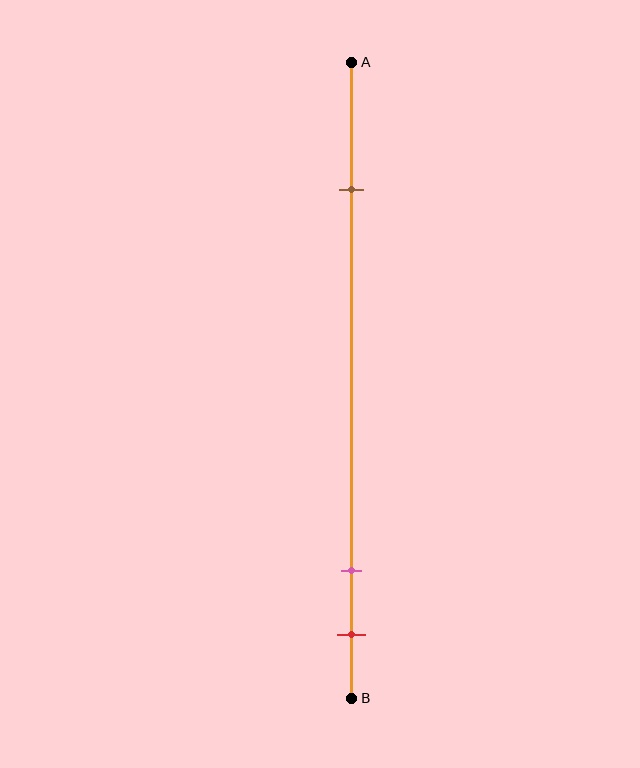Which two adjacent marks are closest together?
The pink and red marks are the closest adjacent pair.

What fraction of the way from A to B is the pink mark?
The pink mark is approximately 80% (0.8) of the way from A to B.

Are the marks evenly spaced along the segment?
No, the marks are not evenly spaced.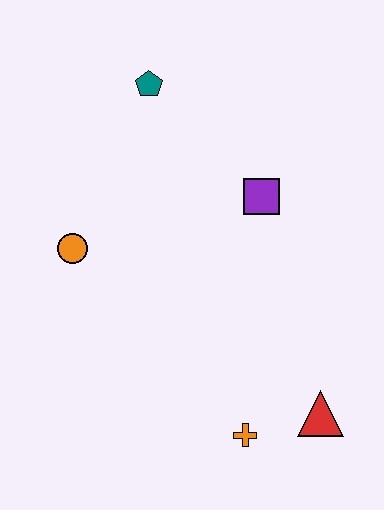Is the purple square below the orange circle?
No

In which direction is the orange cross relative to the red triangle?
The orange cross is to the left of the red triangle.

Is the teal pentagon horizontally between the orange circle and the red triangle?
Yes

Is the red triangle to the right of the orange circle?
Yes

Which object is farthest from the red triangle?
The teal pentagon is farthest from the red triangle.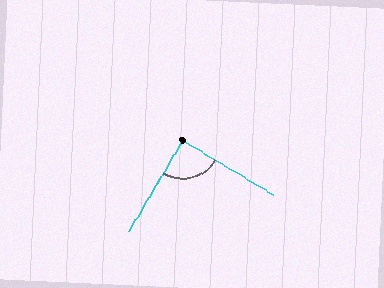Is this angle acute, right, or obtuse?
It is approximately a right angle.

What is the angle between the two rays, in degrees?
Approximately 90 degrees.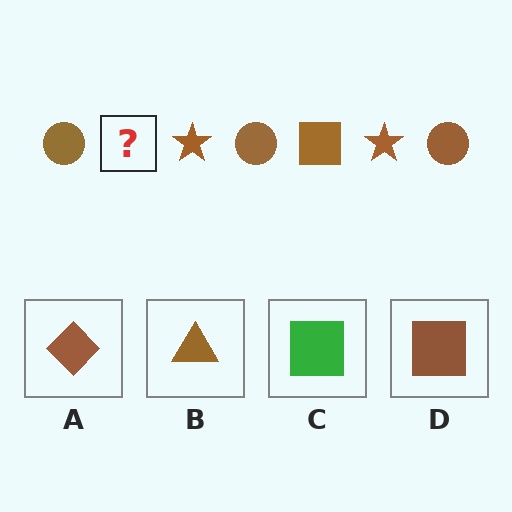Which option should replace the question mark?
Option D.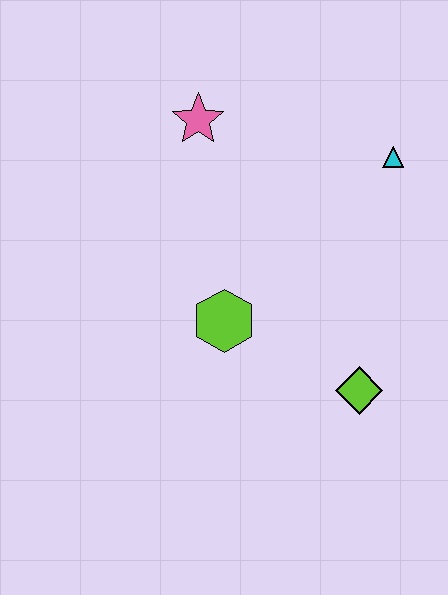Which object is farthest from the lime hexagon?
The cyan triangle is farthest from the lime hexagon.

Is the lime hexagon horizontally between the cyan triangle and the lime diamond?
No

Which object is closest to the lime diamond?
The lime hexagon is closest to the lime diamond.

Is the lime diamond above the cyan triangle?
No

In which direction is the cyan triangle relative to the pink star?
The cyan triangle is to the right of the pink star.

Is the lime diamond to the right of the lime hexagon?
Yes